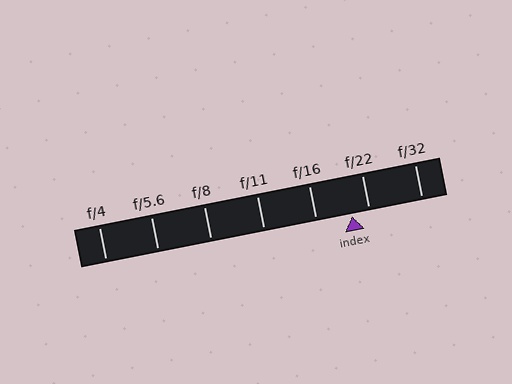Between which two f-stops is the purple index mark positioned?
The index mark is between f/16 and f/22.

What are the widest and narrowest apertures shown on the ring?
The widest aperture shown is f/4 and the narrowest is f/32.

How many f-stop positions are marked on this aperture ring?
There are 7 f-stop positions marked.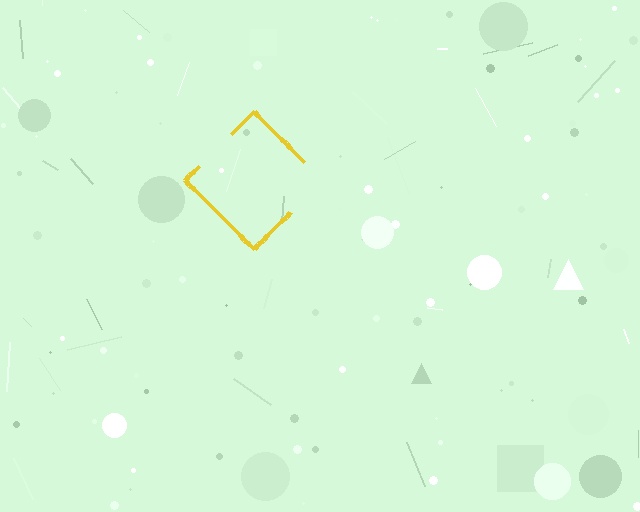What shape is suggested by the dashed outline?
The dashed outline suggests a diamond.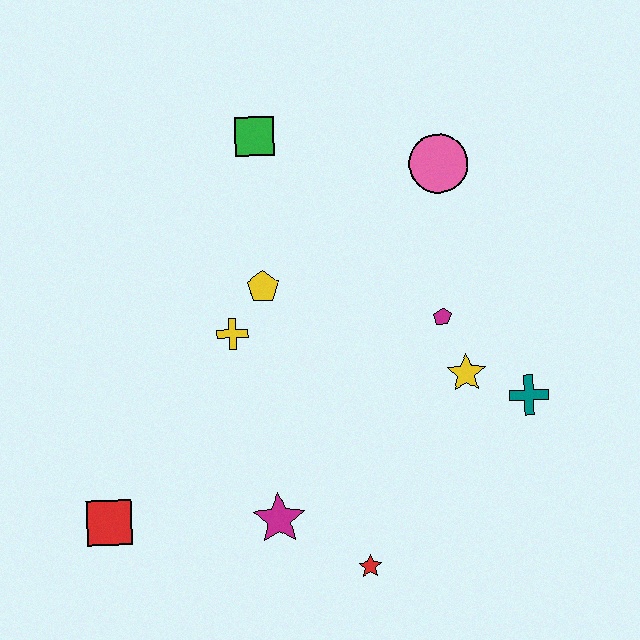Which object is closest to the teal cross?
The yellow star is closest to the teal cross.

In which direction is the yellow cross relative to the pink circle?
The yellow cross is to the left of the pink circle.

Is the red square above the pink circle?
No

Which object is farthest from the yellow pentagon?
The red star is farthest from the yellow pentagon.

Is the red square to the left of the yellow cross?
Yes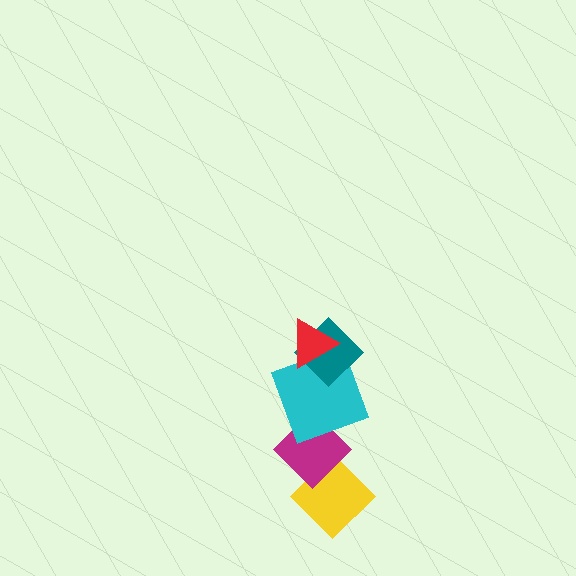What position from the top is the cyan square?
The cyan square is 3rd from the top.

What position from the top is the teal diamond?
The teal diamond is 2nd from the top.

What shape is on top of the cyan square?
The teal diamond is on top of the cyan square.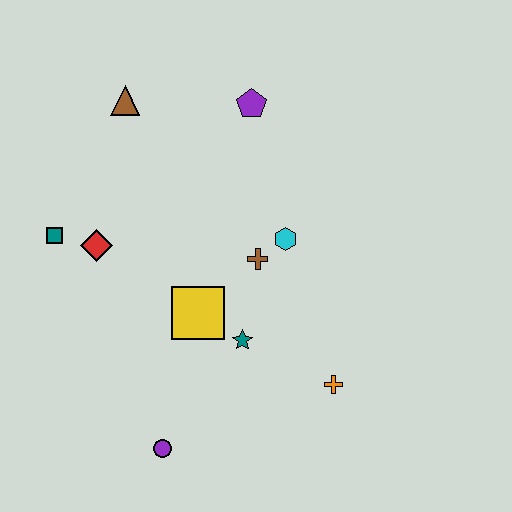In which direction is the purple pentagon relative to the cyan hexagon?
The purple pentagon is above the cyan hexagon.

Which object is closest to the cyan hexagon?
The brown cross is closest to the cyan hexagon.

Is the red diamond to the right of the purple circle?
No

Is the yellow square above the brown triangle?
No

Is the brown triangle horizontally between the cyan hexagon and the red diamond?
Yes